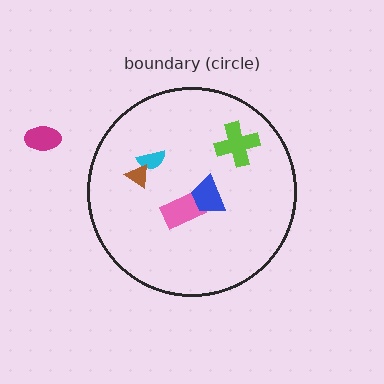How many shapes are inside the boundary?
5 inside, 1 outside.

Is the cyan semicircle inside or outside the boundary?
Inside.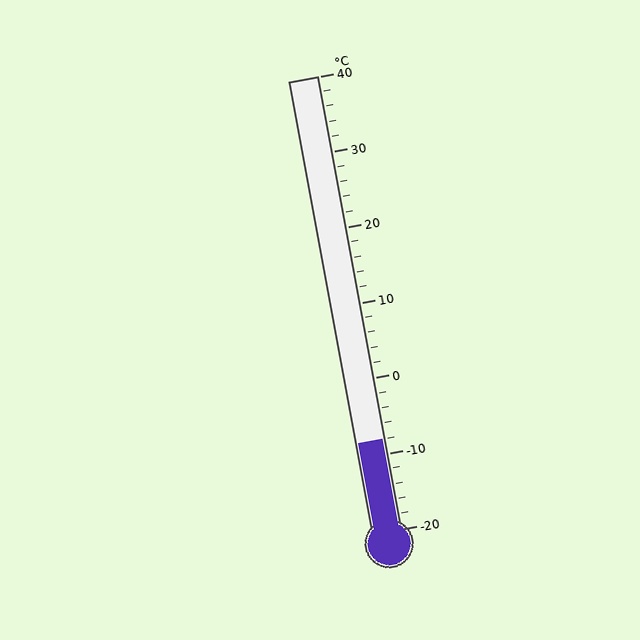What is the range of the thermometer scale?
The thermometer scale ranges from -20°C to 40°C.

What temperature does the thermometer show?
The thermometer shows approximately -8°C.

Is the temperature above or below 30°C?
The temperature is below 30°C.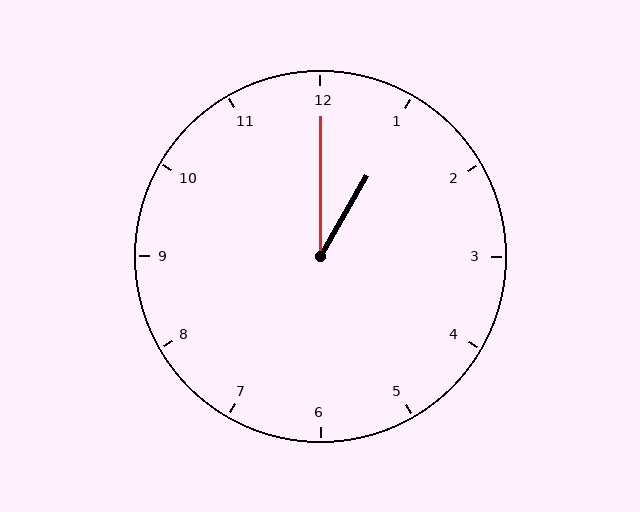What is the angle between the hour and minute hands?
Approximately 30 degrees.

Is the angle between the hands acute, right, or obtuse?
It is acute.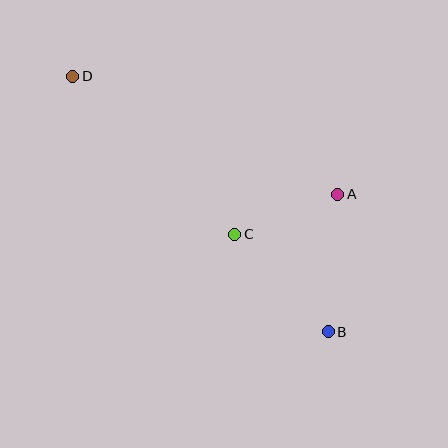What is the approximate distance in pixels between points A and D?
The distance between A and D is approximately 290 pixels.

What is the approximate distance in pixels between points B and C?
The distance between B and C is approximately 135 pixels.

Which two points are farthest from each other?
Points B and D are farthest from each other.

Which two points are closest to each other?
Points A and C are closest to each other.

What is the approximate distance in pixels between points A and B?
The distance between A and B is approximately 138 pixels.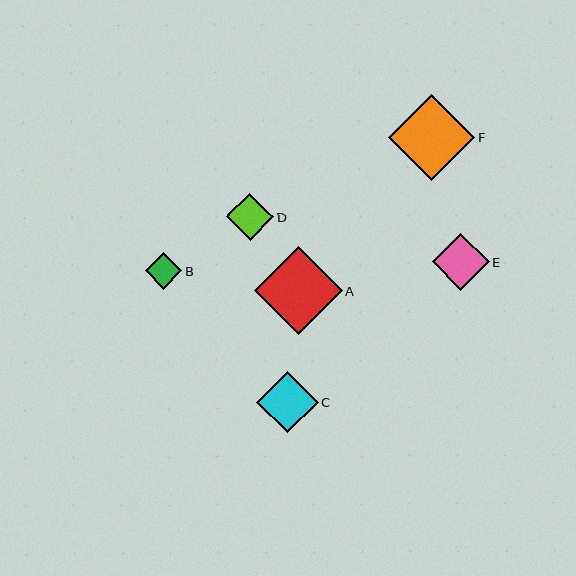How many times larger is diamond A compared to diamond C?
Diamond A is approximately 1.4 times the size of diamond C.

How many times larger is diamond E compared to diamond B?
Diamond E is approximately 1.6 times the size of diamond B.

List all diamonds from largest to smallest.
From largest to smallest: A, F, C, E, D, B.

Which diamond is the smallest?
Diamond B is the smallest with a size of approximately 37 pixels.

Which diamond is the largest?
Diamond A is the largest with a size of approximately 88 pixels.